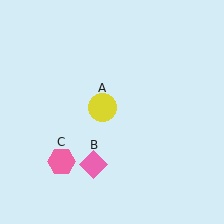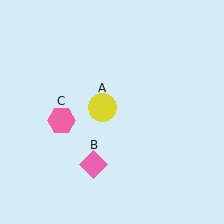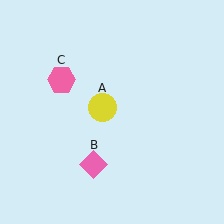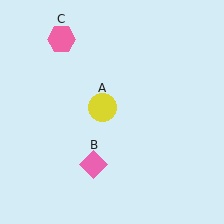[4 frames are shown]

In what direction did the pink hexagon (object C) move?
The pink hexagon (object C) moved up.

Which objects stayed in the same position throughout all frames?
Yellow circle (object A) and pink diamond (object B) remained stationary.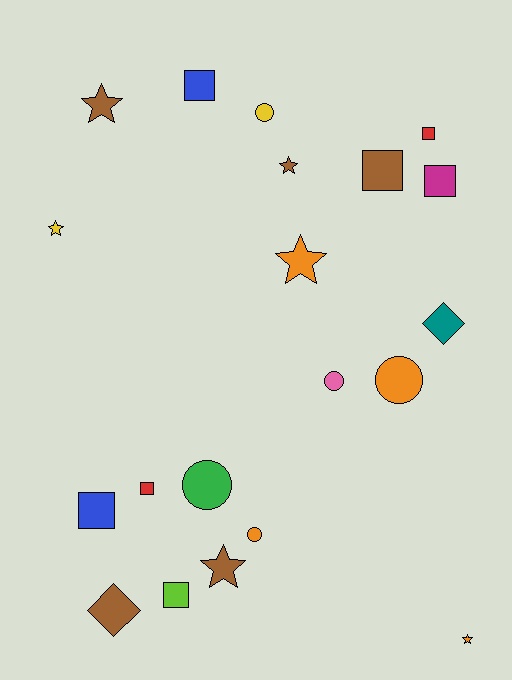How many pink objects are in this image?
There is 1 pink object.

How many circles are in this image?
There are 5 circles.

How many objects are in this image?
There are 20 objects.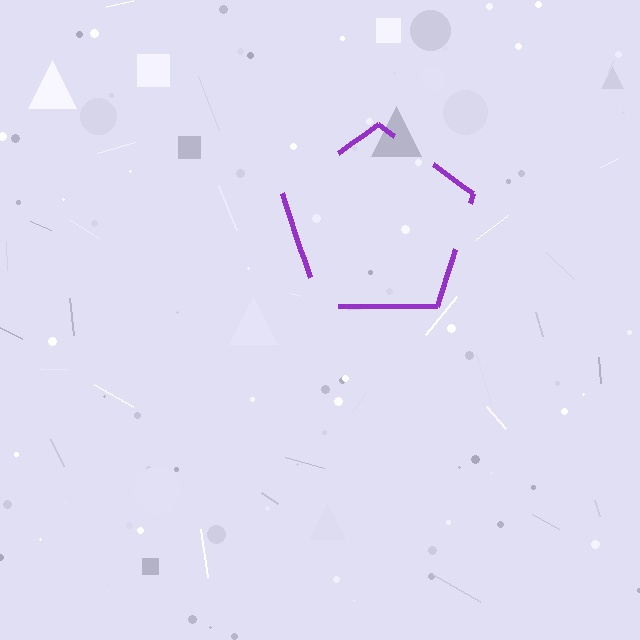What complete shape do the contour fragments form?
The contour fragments form a pentagon.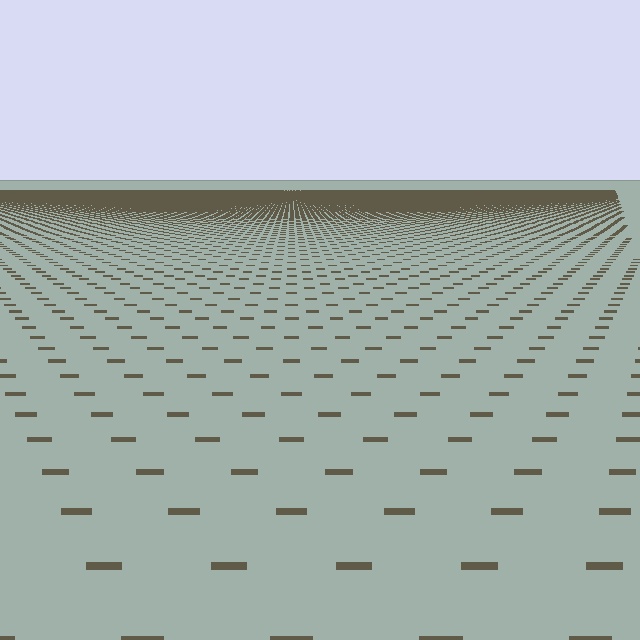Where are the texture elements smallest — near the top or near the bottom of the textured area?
Near the top.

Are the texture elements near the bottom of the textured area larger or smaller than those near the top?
Larger. Near the bottom, elements are closer to the viewer and appear at a bigger on-screen size.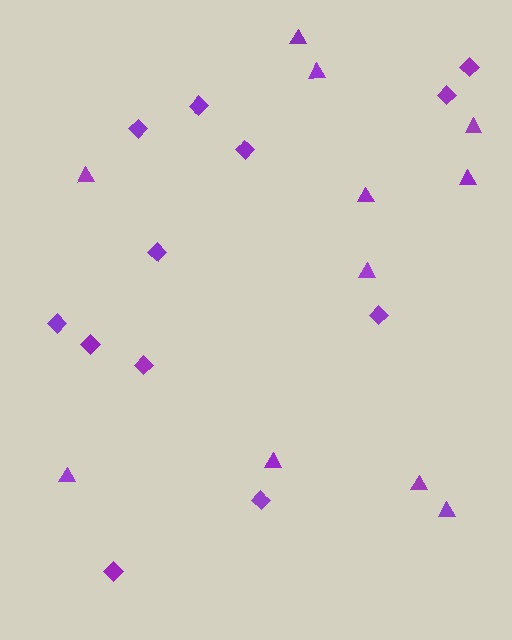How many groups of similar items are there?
There are 2 groups: one group of diamonds (12) and one group of triangles (11).